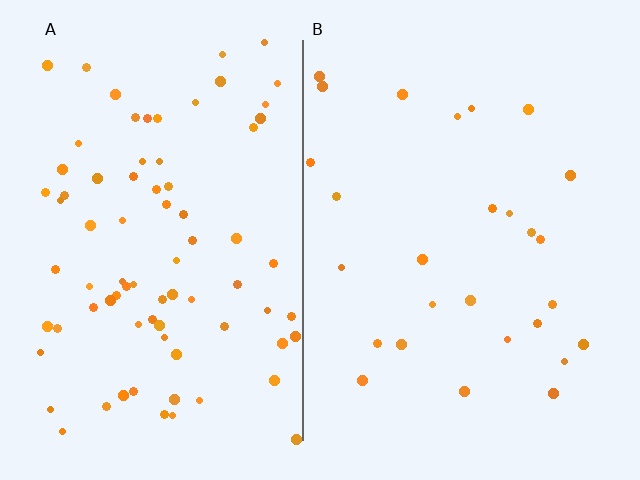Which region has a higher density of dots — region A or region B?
A (the left).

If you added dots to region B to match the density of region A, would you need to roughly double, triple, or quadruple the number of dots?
Approximately triple.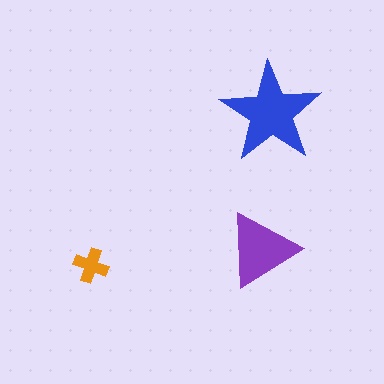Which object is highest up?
The blue star is topmost.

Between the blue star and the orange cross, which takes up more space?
The blue star.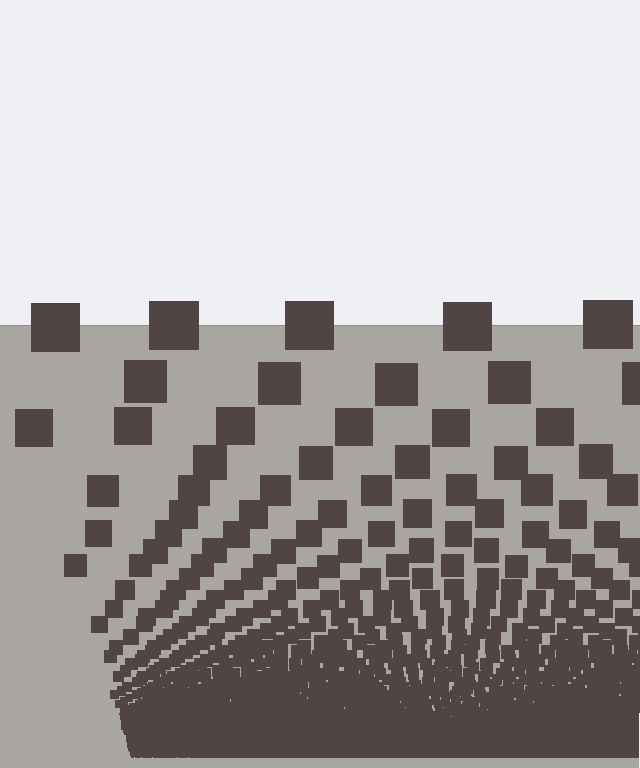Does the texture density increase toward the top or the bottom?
Density increases toward the bottom.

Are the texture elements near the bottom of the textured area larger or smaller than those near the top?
Smaller. The gradient is inverted — elements near the bottom are smaller and denser.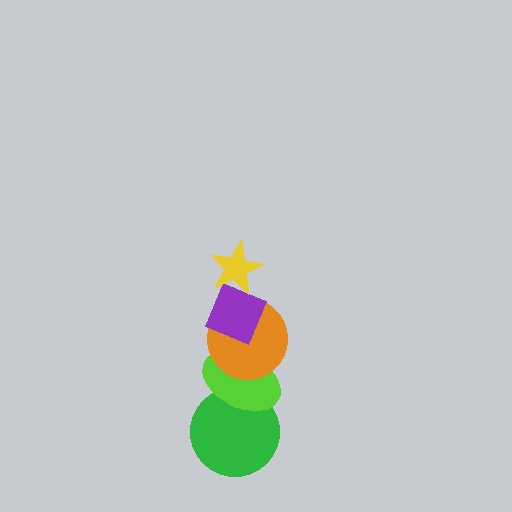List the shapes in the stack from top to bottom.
From top to bottom: the yellow star, the purple diamond, the orange circle, the lime ellipse, the green circle.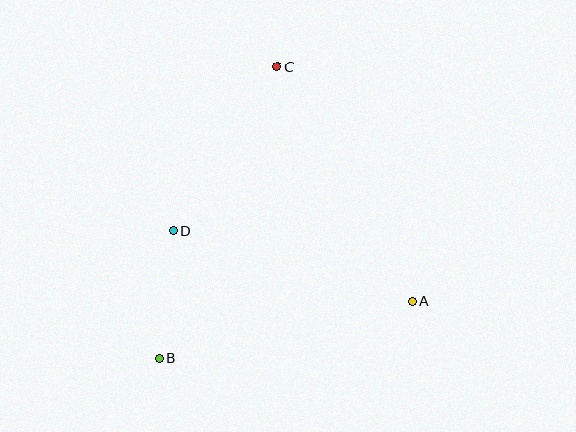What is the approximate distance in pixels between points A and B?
The distance between A and B is approximately 260 pixels.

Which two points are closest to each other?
Points B and D are closest to each other.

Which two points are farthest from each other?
Points B and C are farthest from each other.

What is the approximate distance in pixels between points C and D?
The distance between C and D is approximately 194 pixels.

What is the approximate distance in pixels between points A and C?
The distance between A and C is approximately 270 pixels.